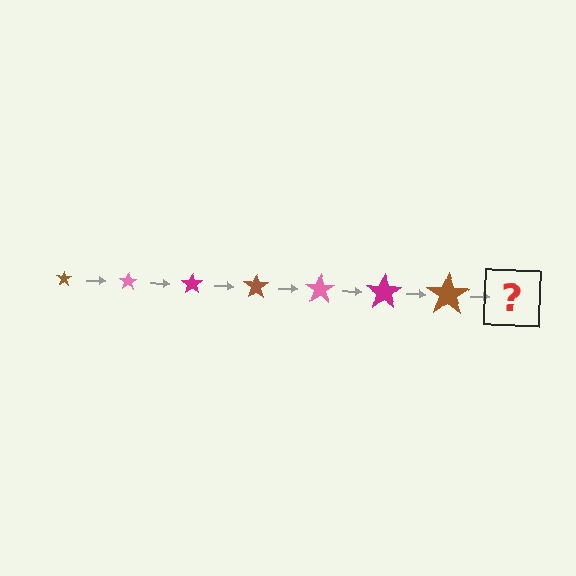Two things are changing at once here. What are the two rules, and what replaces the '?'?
The two rules are that the star grows larger each step and the color cycles through brown, pink, and magenta. The '?' should be a pink star, larger than the previous one.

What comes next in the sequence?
The next element should be a pink star, larger than the previous one.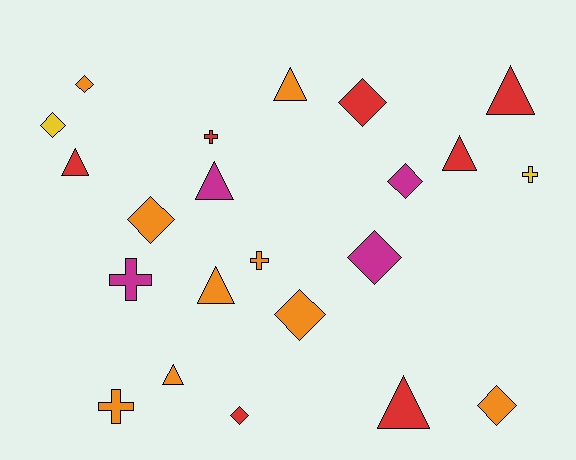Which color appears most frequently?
Orange, with 9 objects.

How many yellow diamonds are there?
There is 1 yellow diamond.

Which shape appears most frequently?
Diamond, with 9 objects.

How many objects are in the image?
There are 22 objects.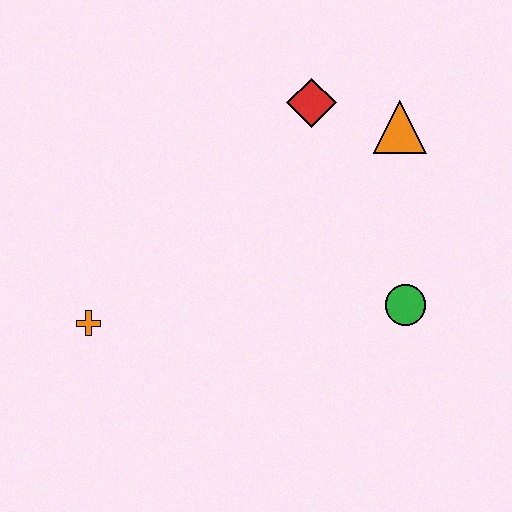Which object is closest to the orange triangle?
The red diamond is closest to the orange triangle.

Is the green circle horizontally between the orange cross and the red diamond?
No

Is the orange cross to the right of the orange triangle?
No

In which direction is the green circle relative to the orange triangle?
The green circle is below the orange triangle.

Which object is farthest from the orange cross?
The orange triangle is farthest from the orange cross.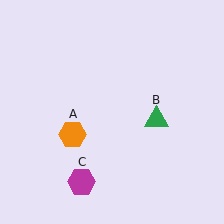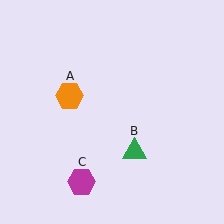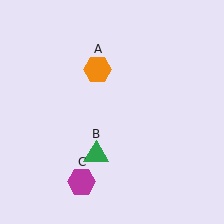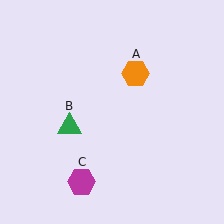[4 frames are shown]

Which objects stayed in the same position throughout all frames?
Magenta hexagon (object C) remained stationary.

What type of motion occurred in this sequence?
The orange hexagon (object A), green triangle (object B) rotated clockwise around the center of the scene.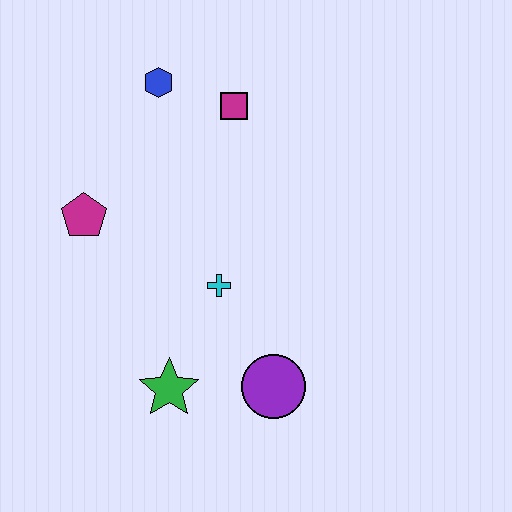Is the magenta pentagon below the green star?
No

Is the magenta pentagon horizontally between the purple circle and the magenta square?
No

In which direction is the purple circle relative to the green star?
The purple circle is to the right of the green star.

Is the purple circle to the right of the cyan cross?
Yes